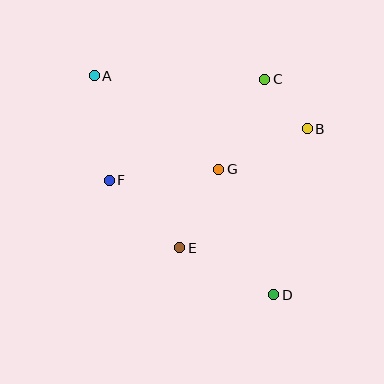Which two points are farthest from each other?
Points A and D are farthest from each other.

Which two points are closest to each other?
Points B and C are closest to each other.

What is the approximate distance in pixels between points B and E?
The distance between B and E is approximately 174 pixels.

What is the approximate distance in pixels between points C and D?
The distance between C and D is approximately 216 pixels.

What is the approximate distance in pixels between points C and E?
The distance between C and E is approximately 189 pixels.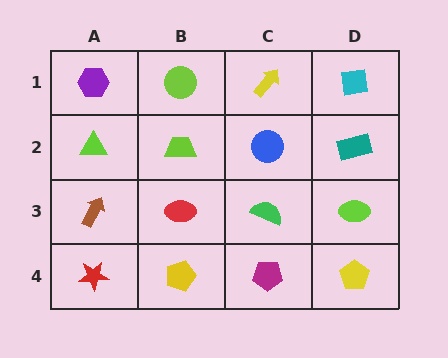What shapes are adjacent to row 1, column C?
A blue circle (row 2, column C), a lime circle (row 1, column B), a cyan square (row 1, column D).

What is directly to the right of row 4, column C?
A yellow pentagon.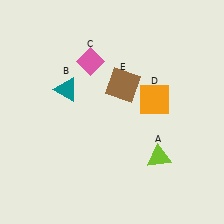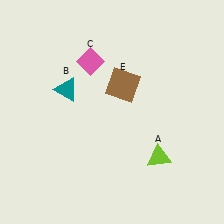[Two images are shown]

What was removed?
The orange square (D) was removed in Image 2.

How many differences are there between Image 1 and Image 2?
There is 1 difference between the two images.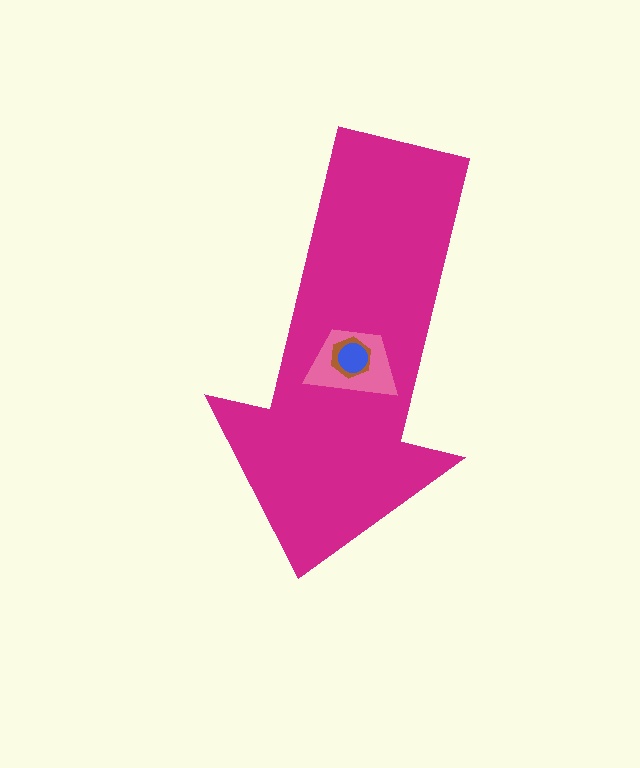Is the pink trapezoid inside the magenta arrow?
Yes.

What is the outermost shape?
The magenta arrow.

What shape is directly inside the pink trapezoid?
The brown hexagon.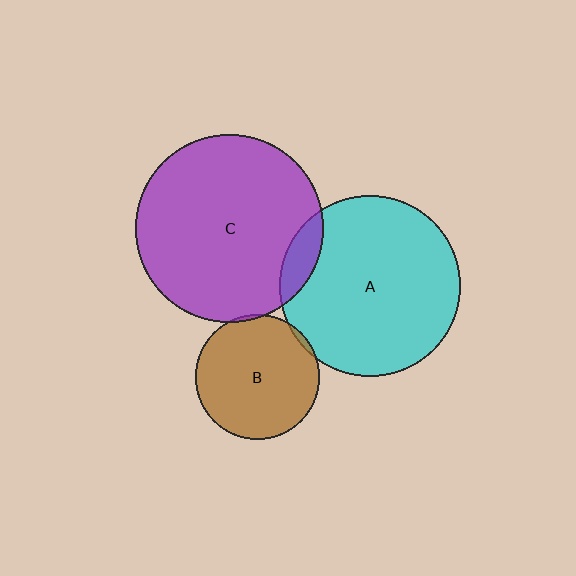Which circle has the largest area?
Circle C (purple).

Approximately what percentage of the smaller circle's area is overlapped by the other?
Approximately 10%.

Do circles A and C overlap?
Yes.